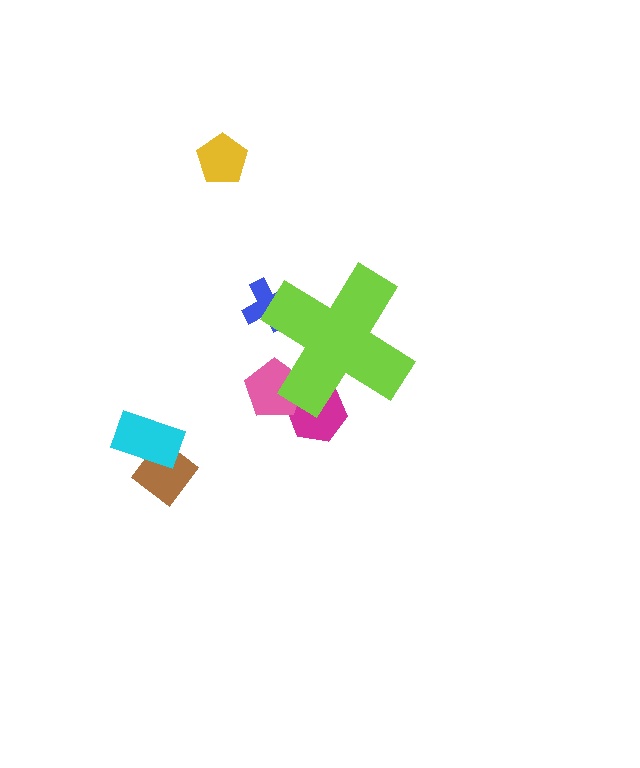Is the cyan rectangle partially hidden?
No, the cyan rectangle is fully visible.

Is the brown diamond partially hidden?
No, the brown diamond is fully visible.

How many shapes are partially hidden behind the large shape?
3 shapes are partially hidden.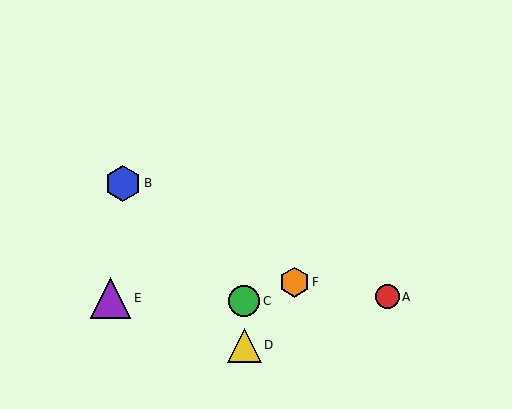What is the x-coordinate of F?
Object F is at x≈294.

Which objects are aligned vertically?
Objects C, D are aligned vertically.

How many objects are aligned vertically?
2 objects (C, D) are aligned vertically.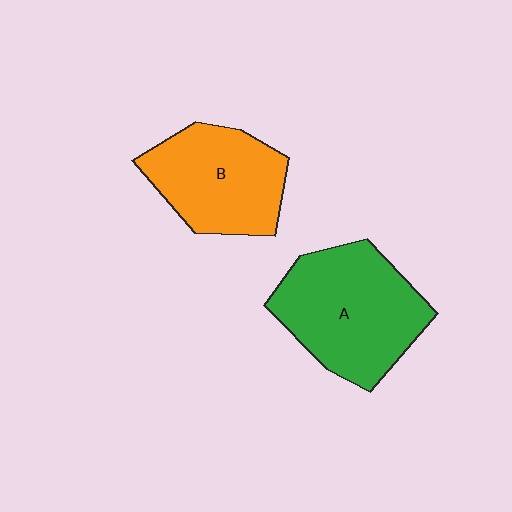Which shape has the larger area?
Shape A (green).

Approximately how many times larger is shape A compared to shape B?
Approximately 1.3 times.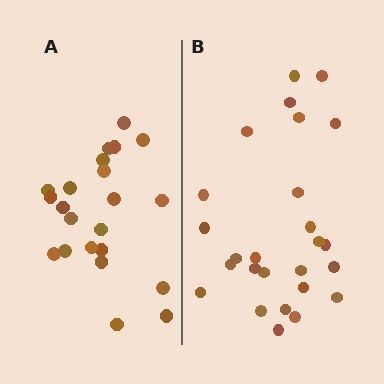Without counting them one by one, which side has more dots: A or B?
Region B (the right region) has more dots.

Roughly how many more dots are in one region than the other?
Region B has about 4 more dots than region A.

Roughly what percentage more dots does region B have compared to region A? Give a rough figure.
About 20% more.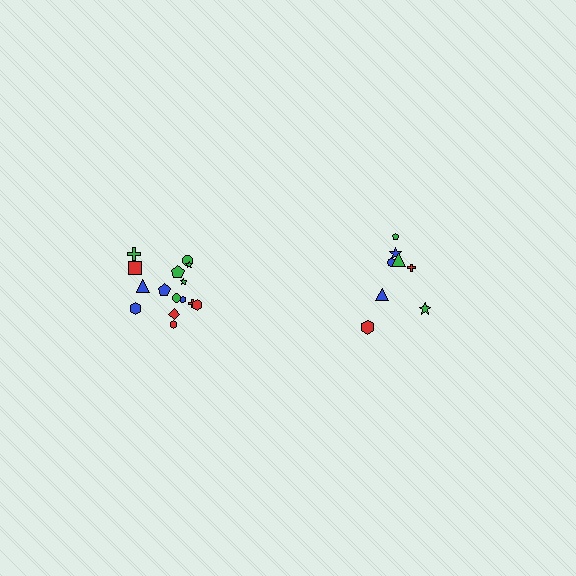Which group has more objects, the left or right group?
The left group.